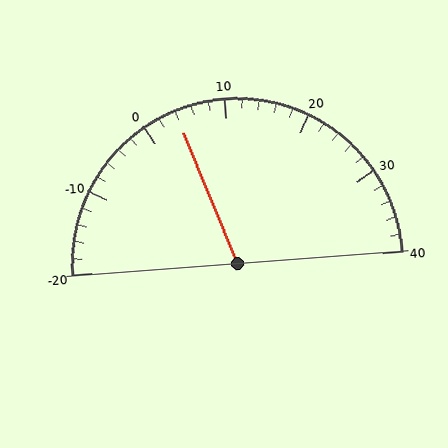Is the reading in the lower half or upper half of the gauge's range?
The reading is in the lower half of the range (-20 to 40).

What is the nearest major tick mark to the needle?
The nearest major tick mark is 0.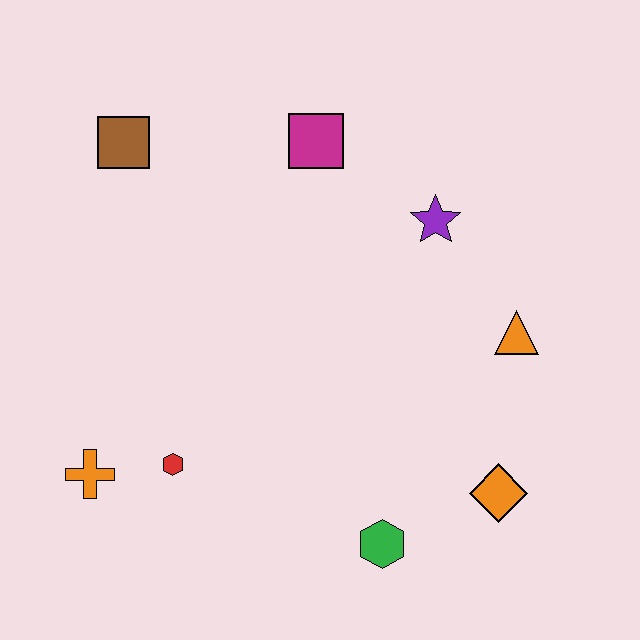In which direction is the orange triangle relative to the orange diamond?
The orange triangle is above the orange diamond.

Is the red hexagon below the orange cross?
No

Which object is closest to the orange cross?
The red hexagon is closest to the orange cross.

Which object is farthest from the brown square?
The orange diamond is farthest from the brown square.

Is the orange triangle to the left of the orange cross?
No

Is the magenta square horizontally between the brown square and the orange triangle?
Yes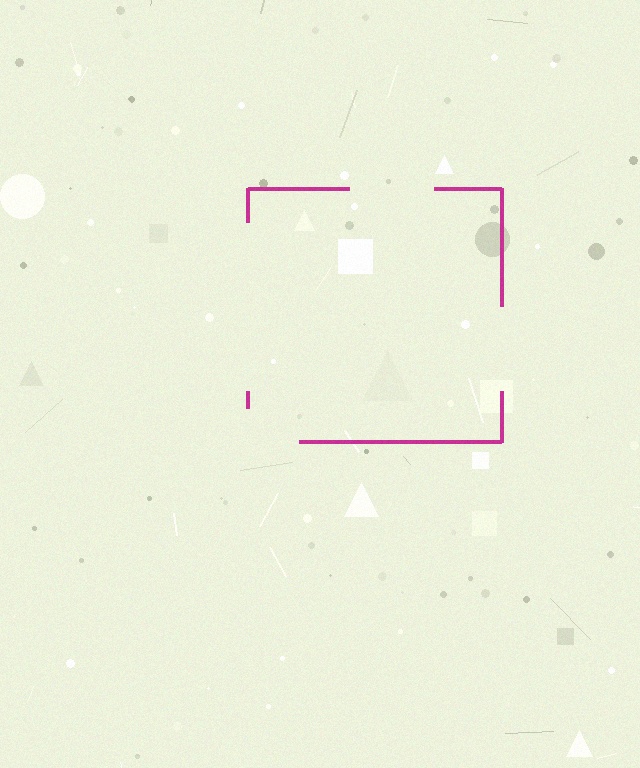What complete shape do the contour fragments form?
The contour fragments form a square.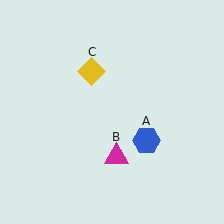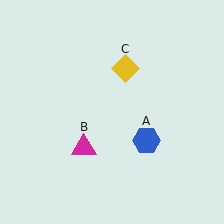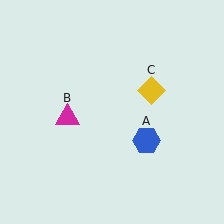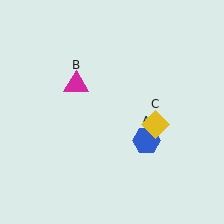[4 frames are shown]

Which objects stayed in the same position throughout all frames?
Blue hexagon (object A) remained stationary.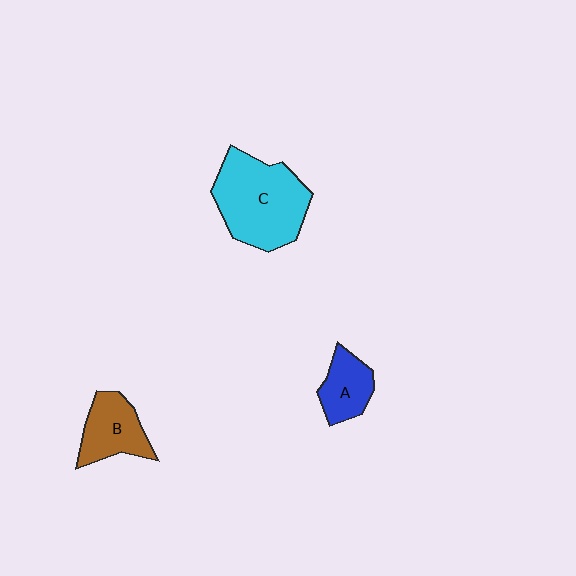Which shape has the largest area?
Shape C (cyan).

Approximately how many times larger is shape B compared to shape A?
Approximately 1.2 times.